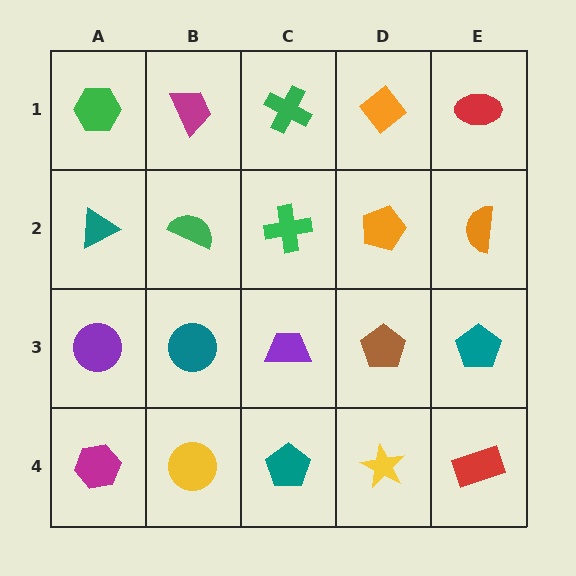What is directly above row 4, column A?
A purple circle.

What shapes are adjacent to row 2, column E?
A red ellipse (row 1, column E), a teal pentagon (row 3, column E), an orange pentagon (row 2, column D).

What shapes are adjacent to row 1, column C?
A green cross (row 2, column C), a magenta trapezoid (row 1, column B), an orange diamond (row 1, column D).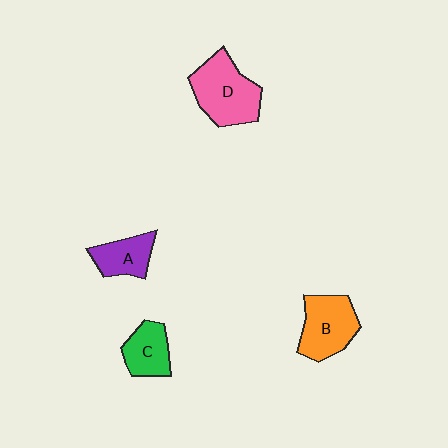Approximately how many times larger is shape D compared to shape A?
Approximately 1.7 times.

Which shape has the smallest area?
Shape A (purple).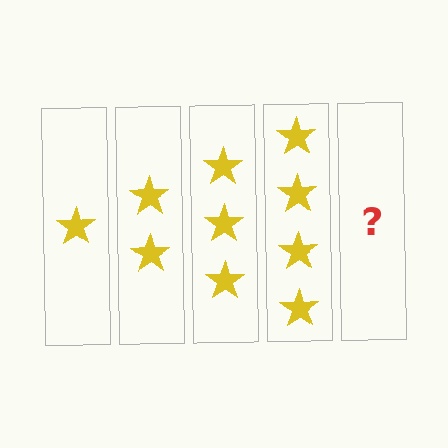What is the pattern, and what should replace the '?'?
The pattern is that each step adds one more star. The '?' should be 5 stars.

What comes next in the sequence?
The next element should be 5 stars.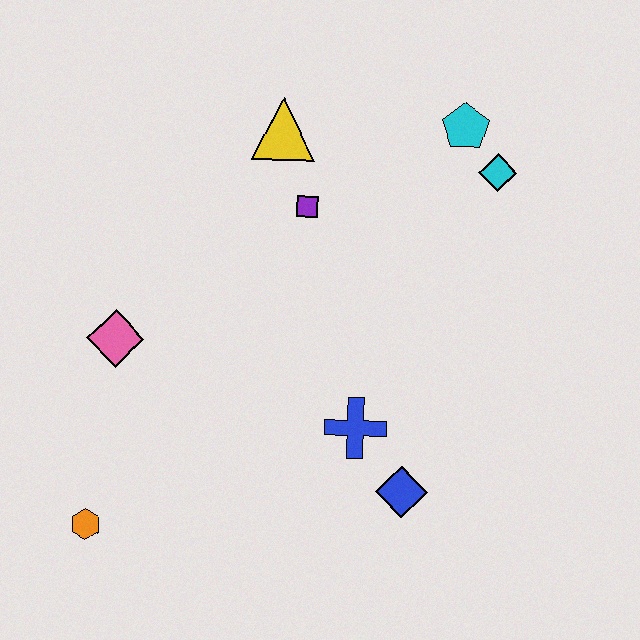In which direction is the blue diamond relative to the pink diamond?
The blue diamond is to the right of the pink diamond.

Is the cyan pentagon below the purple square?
No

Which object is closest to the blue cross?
The blue diamond is closest to the blue cross.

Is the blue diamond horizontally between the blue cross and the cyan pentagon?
Yes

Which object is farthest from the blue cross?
The cyan pentagon is farthest from the blue cross.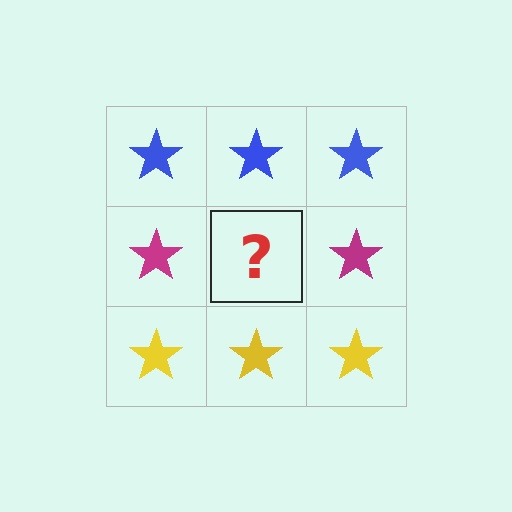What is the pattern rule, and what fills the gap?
The rule is that each row has a consistent color. The gap should be filled with a magenta star.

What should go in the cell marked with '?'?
The missing cell should contain a magenta star.